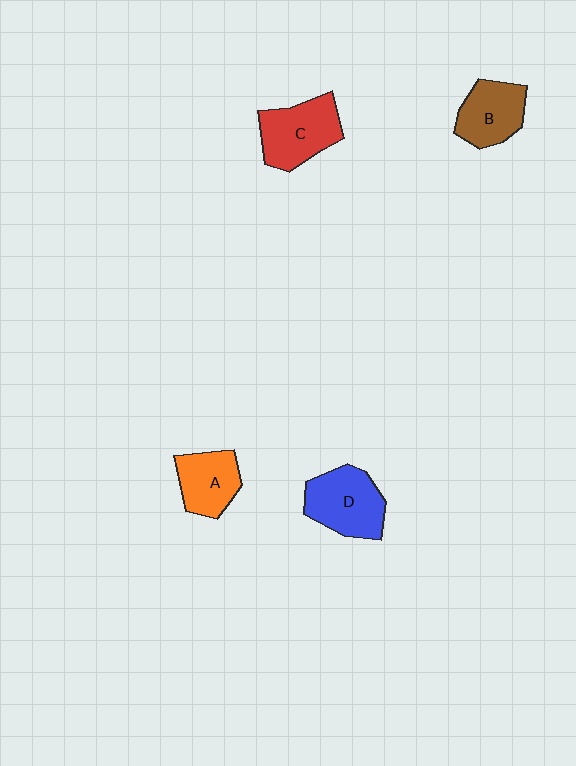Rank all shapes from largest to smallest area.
From largest to smallest: D (blue), C (red), B (brown), A (orange).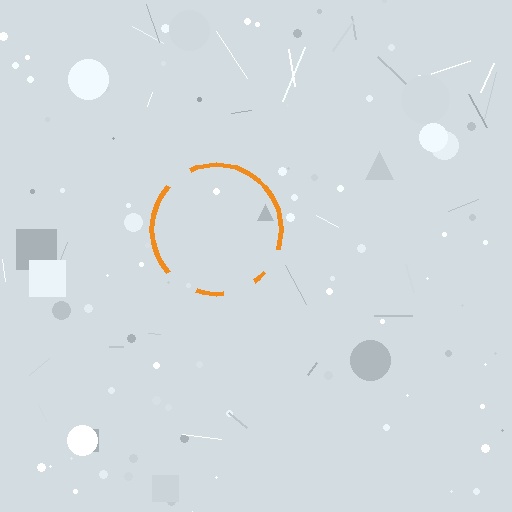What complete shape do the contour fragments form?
The contour fragments form a circle.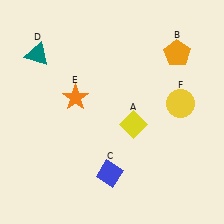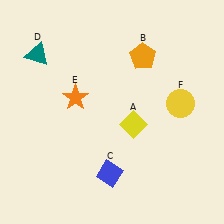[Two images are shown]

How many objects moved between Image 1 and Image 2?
1 object moved between the two images.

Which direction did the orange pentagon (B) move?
The orange pentagon (B) moved left.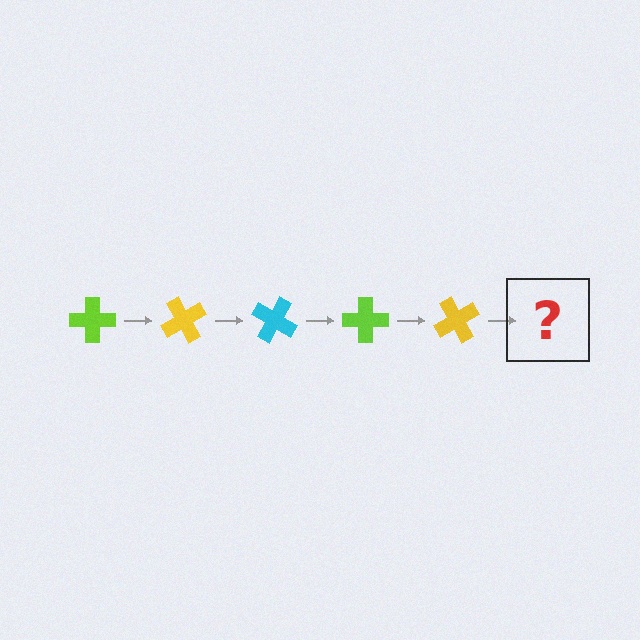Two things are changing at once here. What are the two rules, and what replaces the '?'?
The two rules are that it rotates 60 degrees each step and the color cycles through lime, yellow, and cyan. The '?' should be a cyan cross, rotated 300 degrees from the start.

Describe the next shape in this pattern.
It should be a cyan cross, rotated 300 degrees from the start.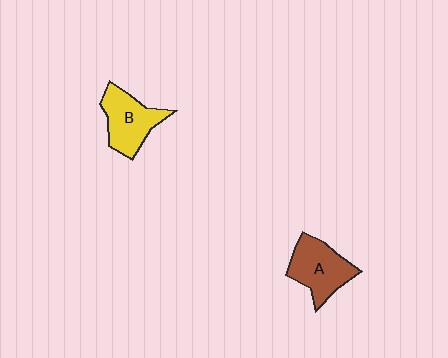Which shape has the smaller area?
Shape B (yellow).